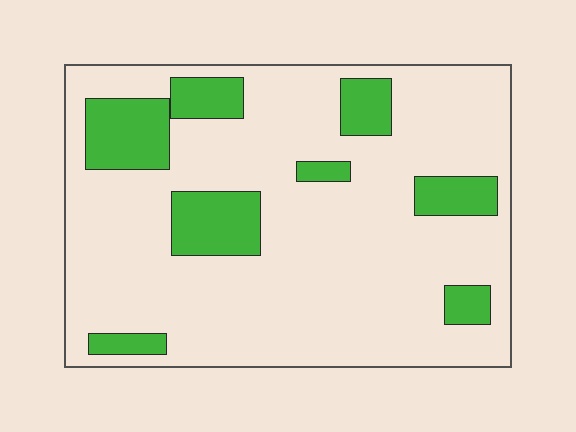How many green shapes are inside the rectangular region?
8.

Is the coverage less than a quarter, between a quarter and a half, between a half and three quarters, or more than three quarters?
Less than a quarter.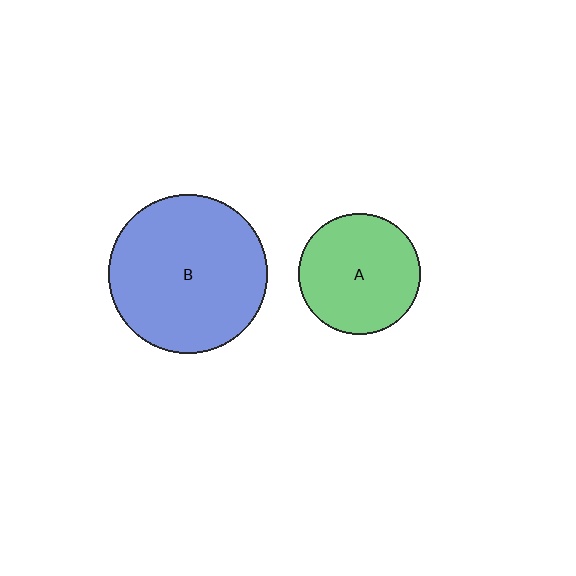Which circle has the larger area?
Circle B (blue).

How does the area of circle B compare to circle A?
Approximately 1.7 times.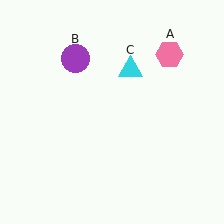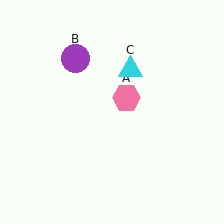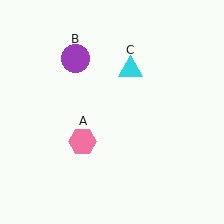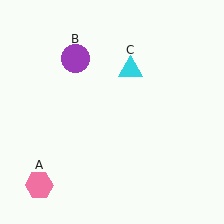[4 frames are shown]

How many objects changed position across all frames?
1 object changed position: pink hexagon (object A).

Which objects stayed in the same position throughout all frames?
Purple circle (object B) and cyan triangle (object C) remained stationary.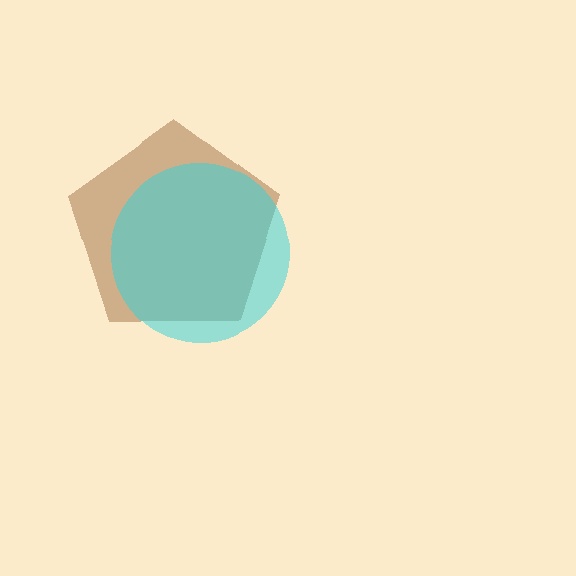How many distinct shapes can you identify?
There are 2 distinct shapes: a brown pentagon, a cyan circle.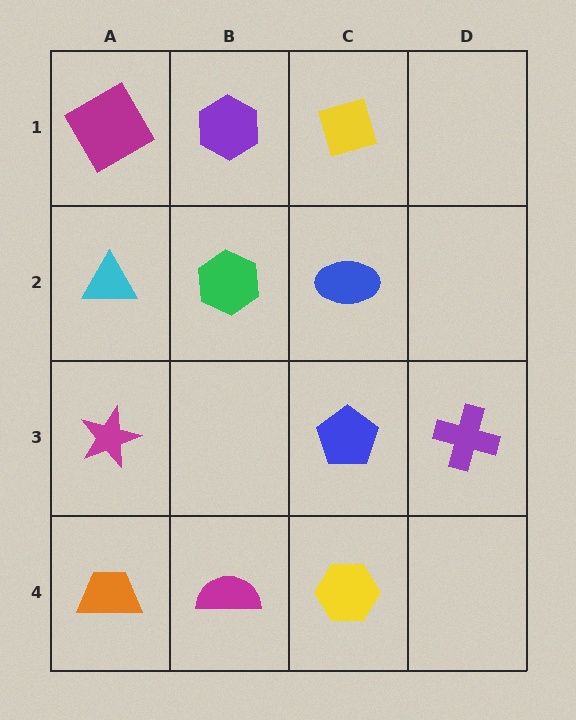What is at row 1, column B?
A purple hexagon.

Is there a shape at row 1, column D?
No, that cell is empty.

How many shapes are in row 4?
3 shapes.